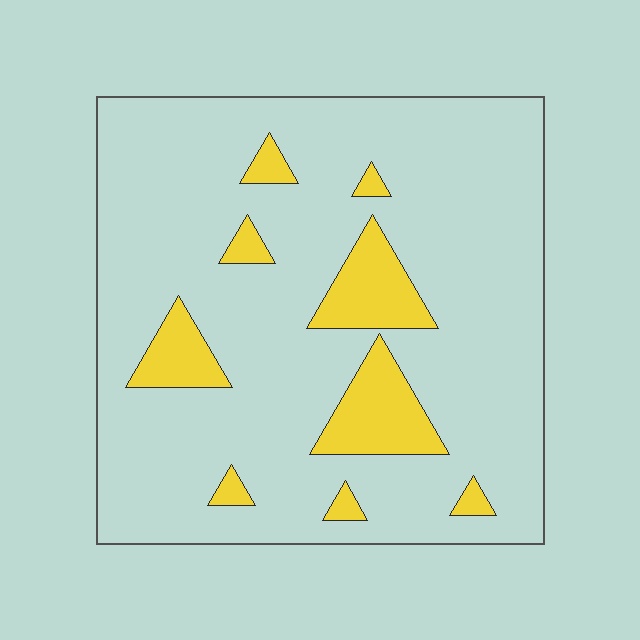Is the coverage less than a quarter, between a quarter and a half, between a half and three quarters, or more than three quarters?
Less than a quarter.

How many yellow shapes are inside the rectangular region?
9.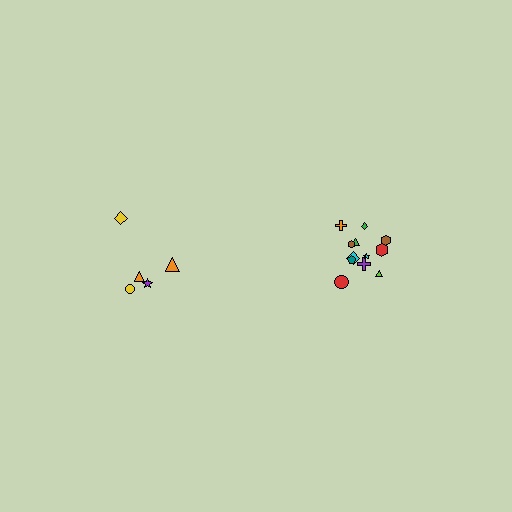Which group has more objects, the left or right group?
The right group.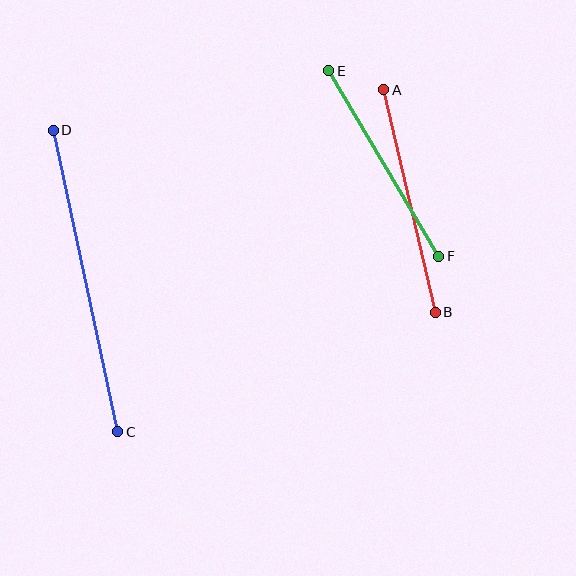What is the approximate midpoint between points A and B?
The midpoint is at approximately (410, 201) pixels.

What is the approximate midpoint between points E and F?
The midpoint is at approximately (384, 164) pixels.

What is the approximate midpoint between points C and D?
The midpoint is at approximately (85, 281) pixels.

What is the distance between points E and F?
The distance is approximately 216 pixels.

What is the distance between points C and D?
The distance is approximately 308 pixels.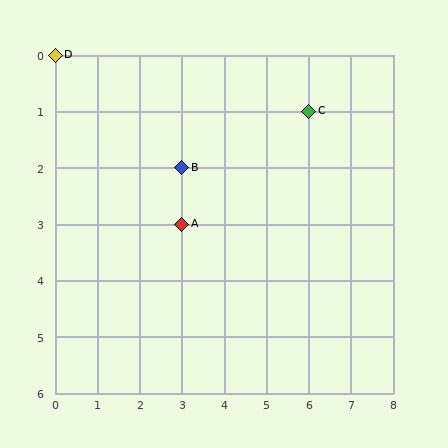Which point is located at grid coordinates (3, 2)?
Point B is at (3, 2).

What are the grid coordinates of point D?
Point D is at grid coordinates (0, 0).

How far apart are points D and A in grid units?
Points D and A are 3 columns and 3 rows apart (about 4.2 grid units diagonally).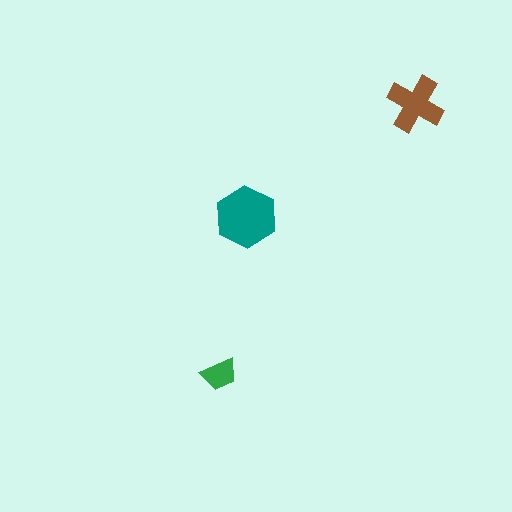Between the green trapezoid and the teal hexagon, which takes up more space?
The teal hexagon.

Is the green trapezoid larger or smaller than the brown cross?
Smaller.